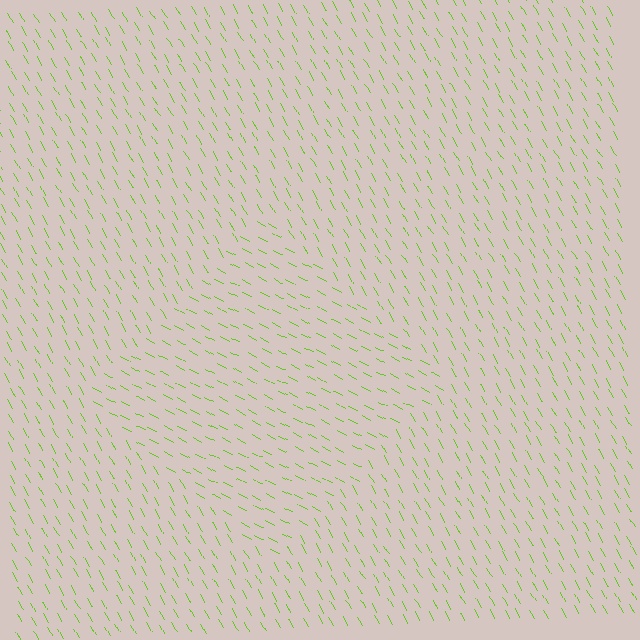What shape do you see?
I see a diamond.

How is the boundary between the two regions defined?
The boundary is defined purely by a change in line orientation (approximately 32 degrees difference). All lines are the same color and thickness.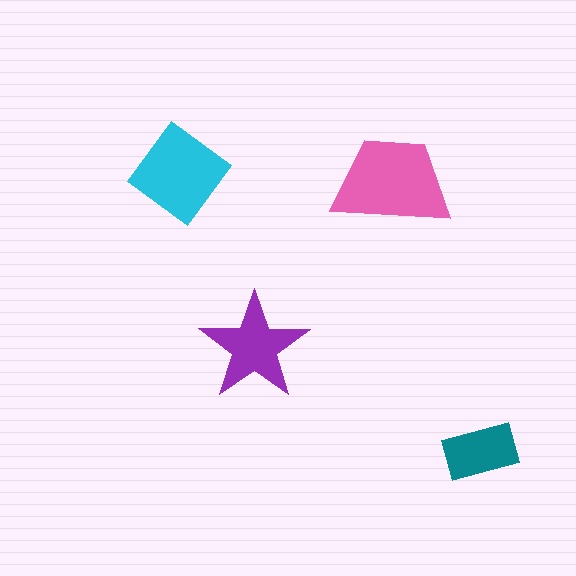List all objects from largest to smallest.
The pink trapezoid, the cyan diamond, the purple star, the teal rectangle.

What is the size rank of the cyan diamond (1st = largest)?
2nd.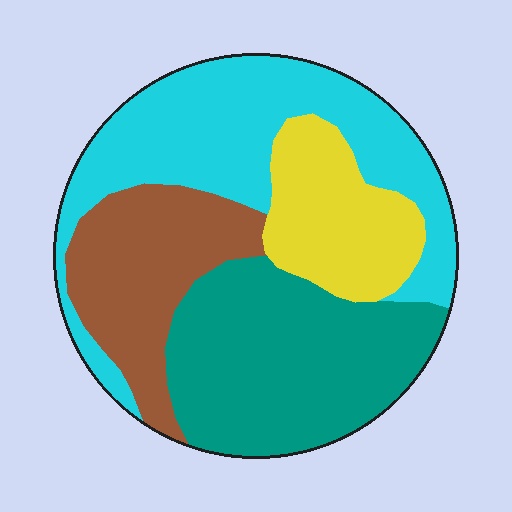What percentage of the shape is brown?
Brown covers 20% of the shape.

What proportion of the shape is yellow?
Yellow covers 16% of the shape.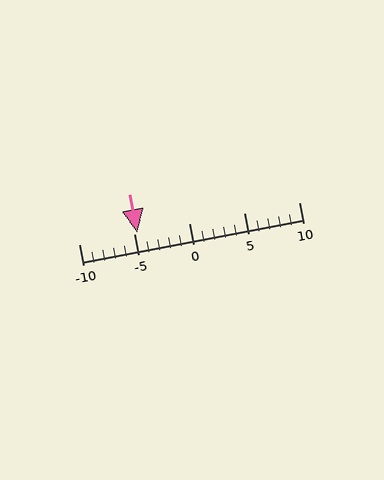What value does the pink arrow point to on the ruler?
The pink arrow points to approximately -5.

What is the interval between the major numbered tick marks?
The major tick marks are spaced 5 units apart.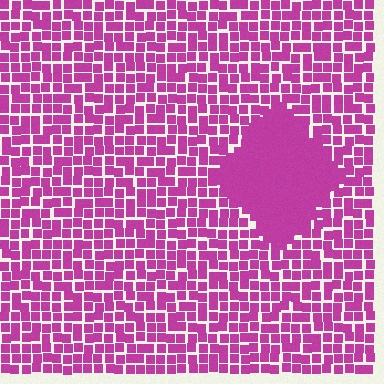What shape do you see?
I see a diamond.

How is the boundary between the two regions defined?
The boundary is defined by a change in element density (approximately 2.0x ratio). All elements are the same color, size, and shape.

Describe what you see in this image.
The image contains small magenta elements arranged at two different densities. A diamond-shaped region is visible where the elements are more densely packed than the surrounding area.